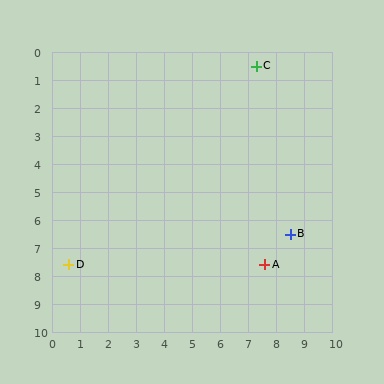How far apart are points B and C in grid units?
Points B and C are about 6.1 grid units apart.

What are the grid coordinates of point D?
Point D is at approximately (0.6, 7.6).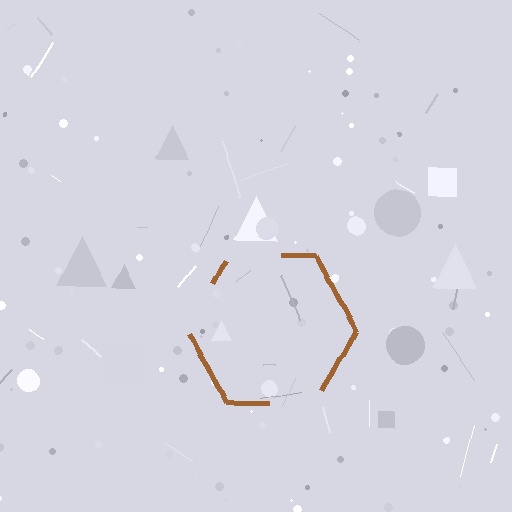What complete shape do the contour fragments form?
The contour fragments form a hexagon.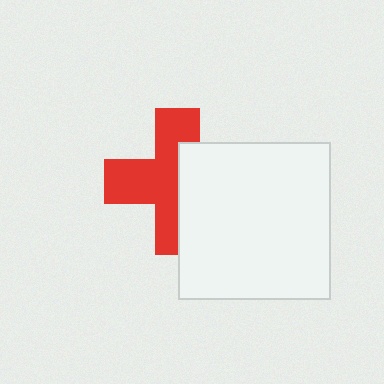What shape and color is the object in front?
The object in front is a white rectangle.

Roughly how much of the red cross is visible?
About half of it is visible (roughly 57%).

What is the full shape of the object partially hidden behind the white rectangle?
The partially hidden object is a red cross.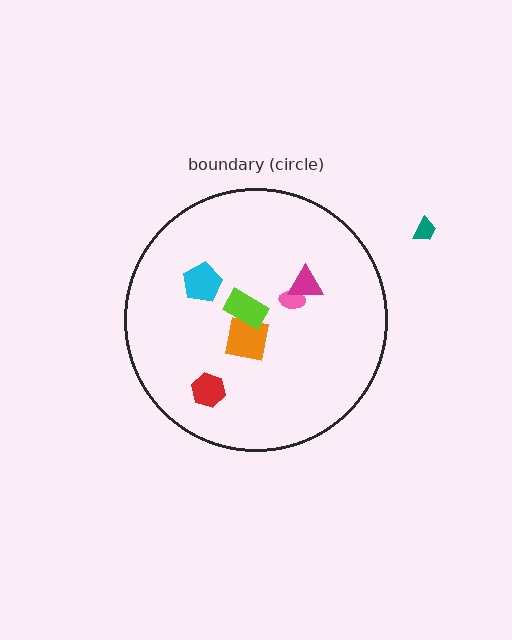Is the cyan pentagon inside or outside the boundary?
Inside.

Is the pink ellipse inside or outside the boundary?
Inside.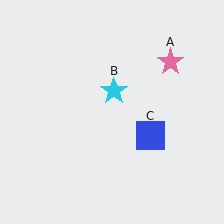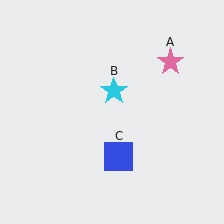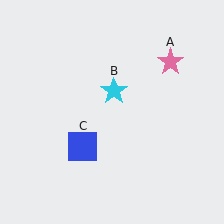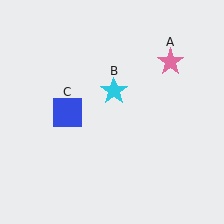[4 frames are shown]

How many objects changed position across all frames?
1 object changed position: blue square (object C).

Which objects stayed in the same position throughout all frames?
Pink star (object A) and cyan star (object B) remained stationary.